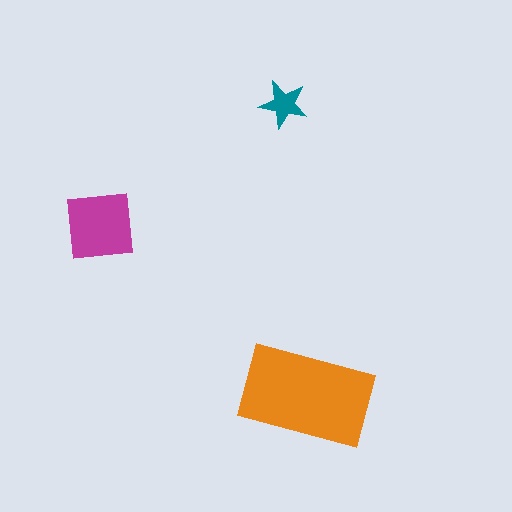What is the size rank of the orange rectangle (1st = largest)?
1st.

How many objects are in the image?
There are 3 objects in the image.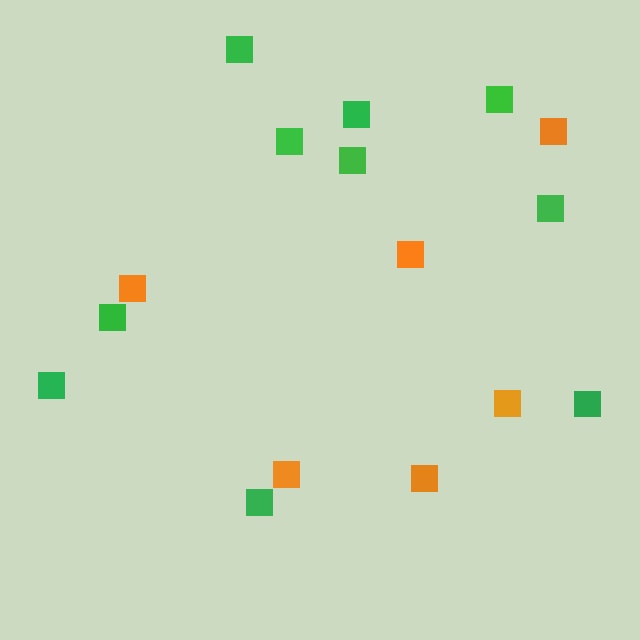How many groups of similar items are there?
There are 2 groups: one group of green squares (10) and one group of orange squares (6).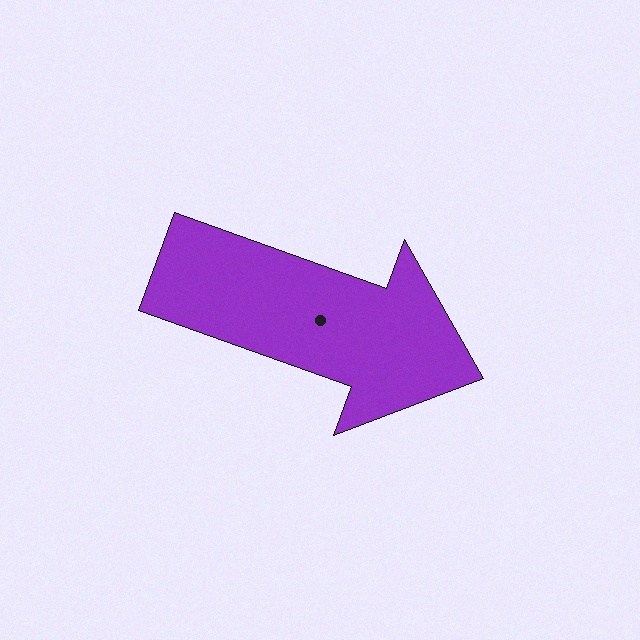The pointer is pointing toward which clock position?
Roughly 4 o'clock.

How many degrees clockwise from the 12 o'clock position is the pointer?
Approximately 110 degrees.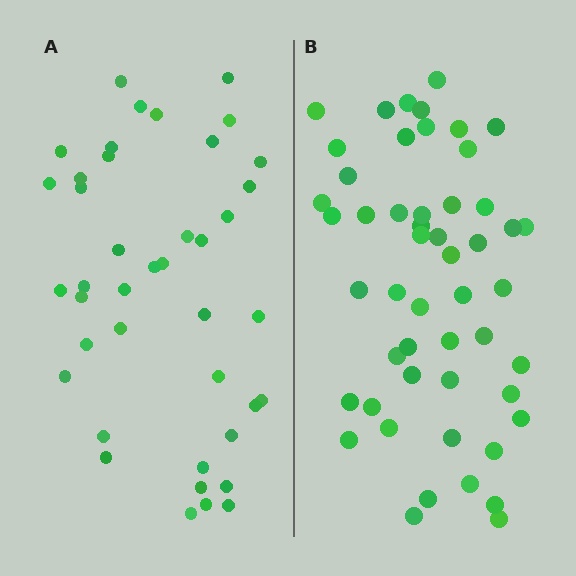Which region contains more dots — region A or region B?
Region B (the right region) has more dots.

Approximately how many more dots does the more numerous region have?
Region B has roughly 10 or so more dots than region A.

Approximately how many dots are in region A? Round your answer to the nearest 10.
About 40 dots. (The exact count is 41, which rounds to 40.)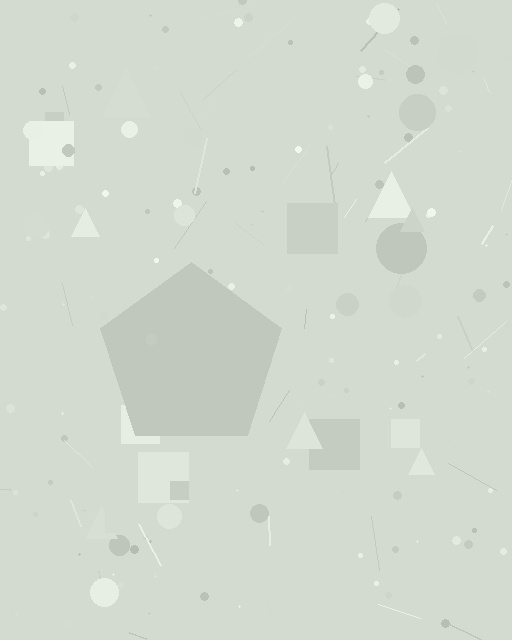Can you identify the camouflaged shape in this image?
The camouflaged shape is a pentagon.